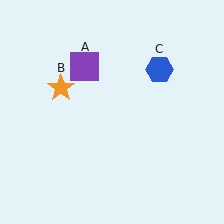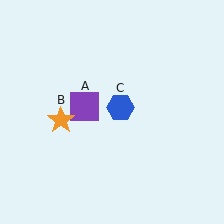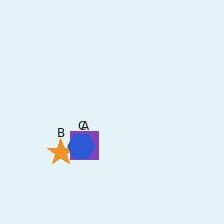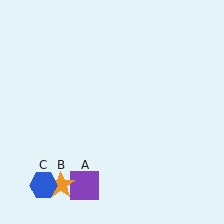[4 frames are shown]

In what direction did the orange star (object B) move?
The orange star (object B) moved down.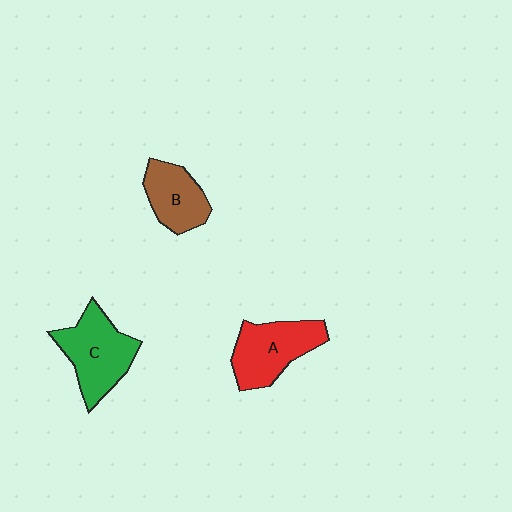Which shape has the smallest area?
Shape B (brown).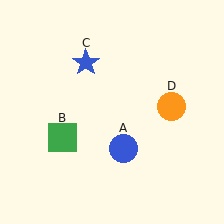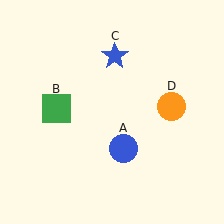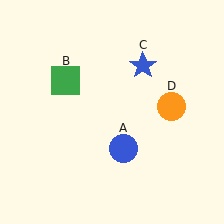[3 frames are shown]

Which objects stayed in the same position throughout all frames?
Blue circle (object A) and orange circle (object D) remained stationary.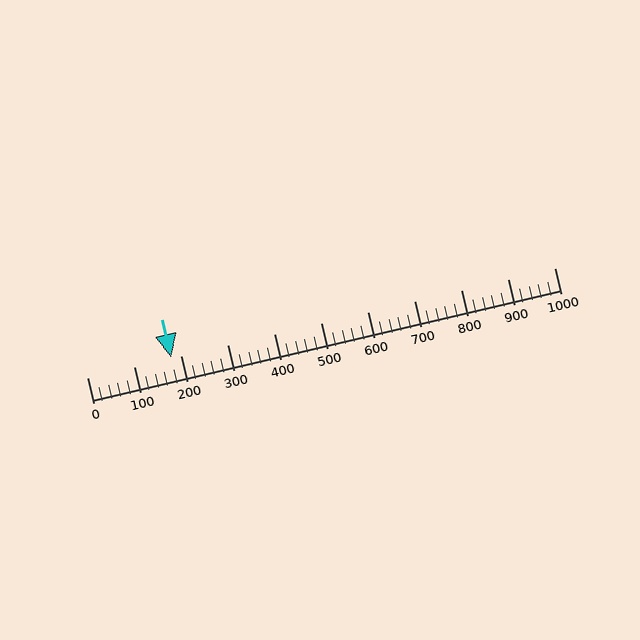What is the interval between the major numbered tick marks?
The major tick marks are spaced 100 units apart.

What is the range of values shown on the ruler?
The ruler shows values from 0 to 1000.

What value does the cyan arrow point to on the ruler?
The cyan arrow points to approximately 180.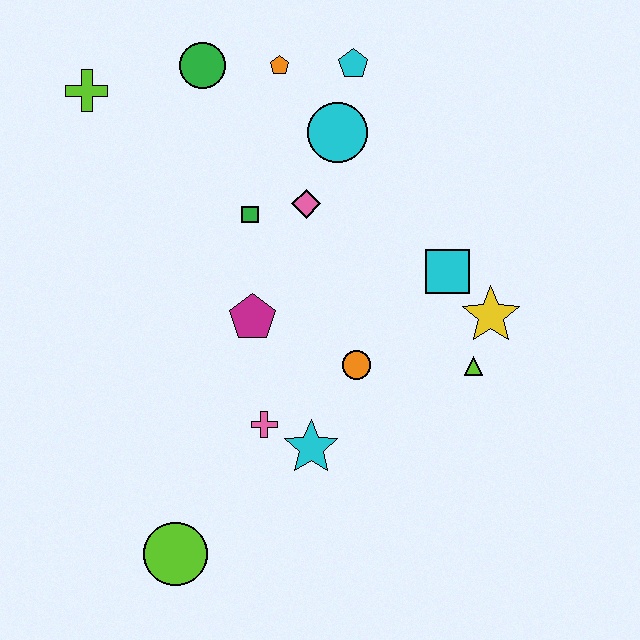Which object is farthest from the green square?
The lime circle is farthest from the green square.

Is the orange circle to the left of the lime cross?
No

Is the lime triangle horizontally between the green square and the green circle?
No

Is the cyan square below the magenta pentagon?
No